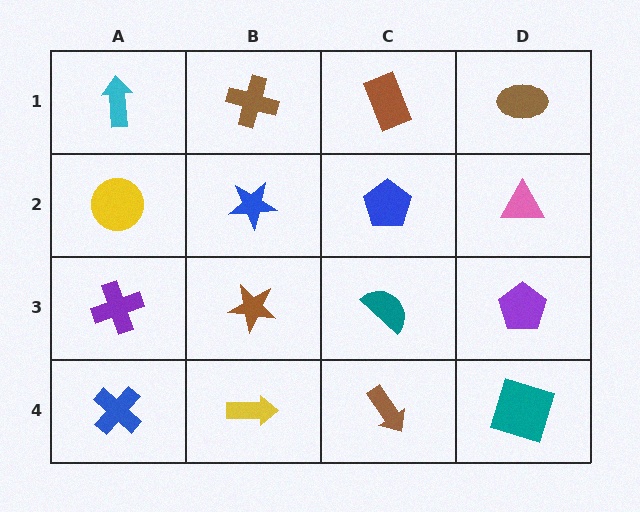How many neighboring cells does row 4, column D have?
2.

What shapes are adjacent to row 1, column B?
A blue star (row 2, column B), a cyan arrow (row 1, column A), a brown rectangle (row 1, column C).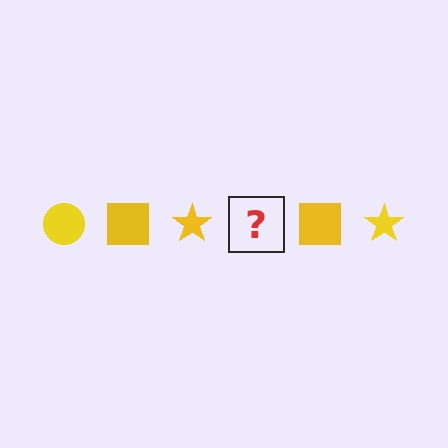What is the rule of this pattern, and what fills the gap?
The rule is that the pattern cycles through circle, square, star shapes in yellow. The gap should be filled with a yellow circle.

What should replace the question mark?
The question mark should be replaced with a yellow circle.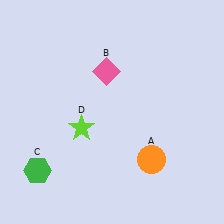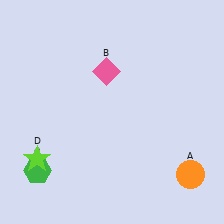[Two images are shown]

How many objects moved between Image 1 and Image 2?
2 objects moved between the two images.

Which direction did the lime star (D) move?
The lime star (D) moved left.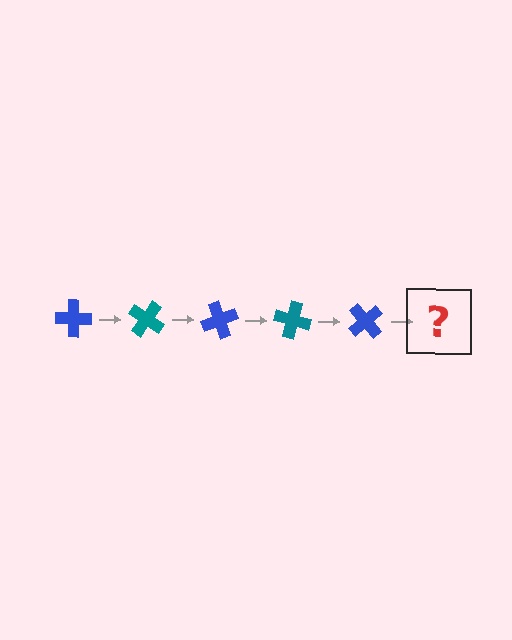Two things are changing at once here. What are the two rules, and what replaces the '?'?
The two rules are that it rotates 35 degrees each step and the color cycles through blue and teal. The '?' should be a teal cross, rotated 175 degrees from the start.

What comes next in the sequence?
The next element should be a teal cross, rotated 175 degrees from the start.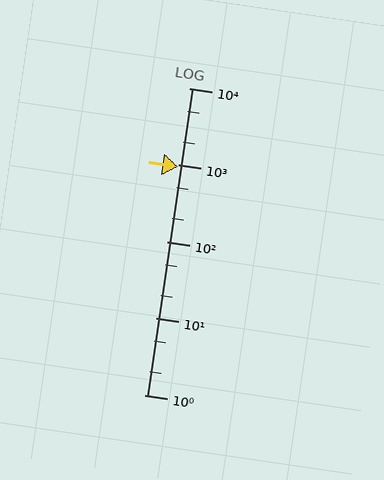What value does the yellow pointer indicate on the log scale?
The pointer indicates approximately 950.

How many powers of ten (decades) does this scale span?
The scale spans 4 decades, from 1 to 10000.